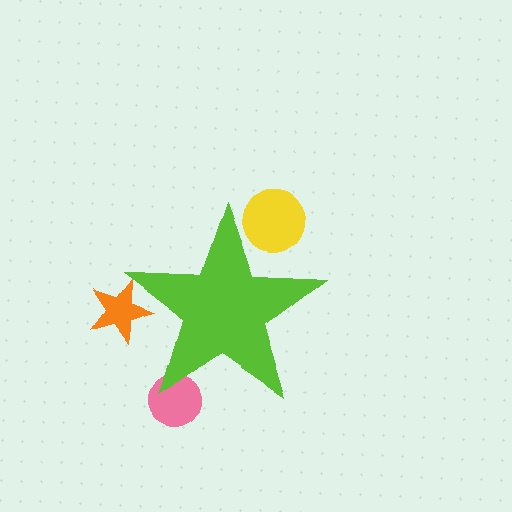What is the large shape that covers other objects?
A lime star.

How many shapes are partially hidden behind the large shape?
3 shapes are partially hidden.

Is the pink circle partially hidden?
Yes, the pink circle is partially hidden behind the lime star.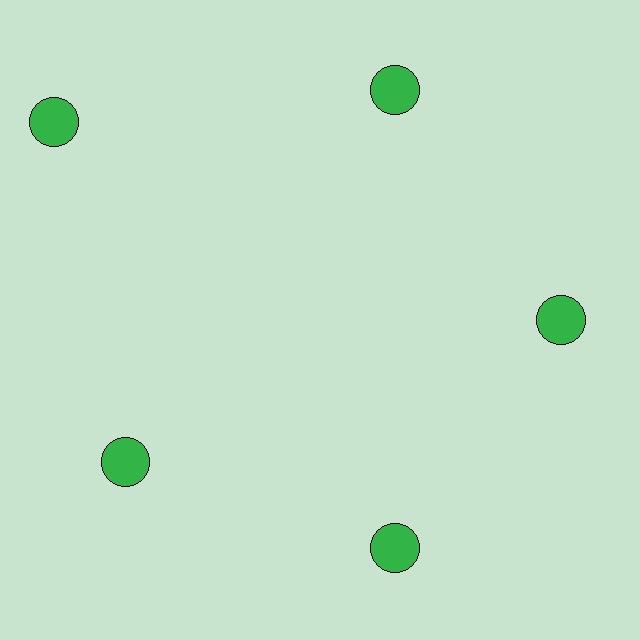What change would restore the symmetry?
The symmetry would be restored by moving it inward, back onto the ring so that all 5 circles sit at equal angles and equal distance from the center.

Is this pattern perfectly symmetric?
No. The 5 green circles are arranged in a ring, but one element near the 10 o'clock position is pushed outward from the center, breaking the 5-fold rotational symmetry.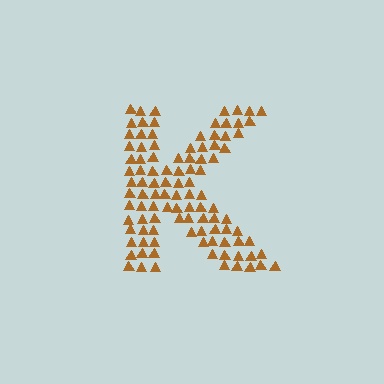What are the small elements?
The small elements are triangles.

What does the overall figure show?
The overall figure shows the letter K.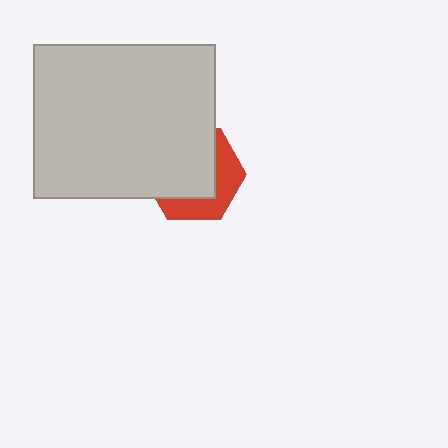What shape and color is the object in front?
The object in front is a light gray rectangle.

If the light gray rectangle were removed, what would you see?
You would see the complete red hexagon.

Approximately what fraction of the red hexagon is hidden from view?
Roughly 62% of the red hexagon is hidden behind the light gray rectangle.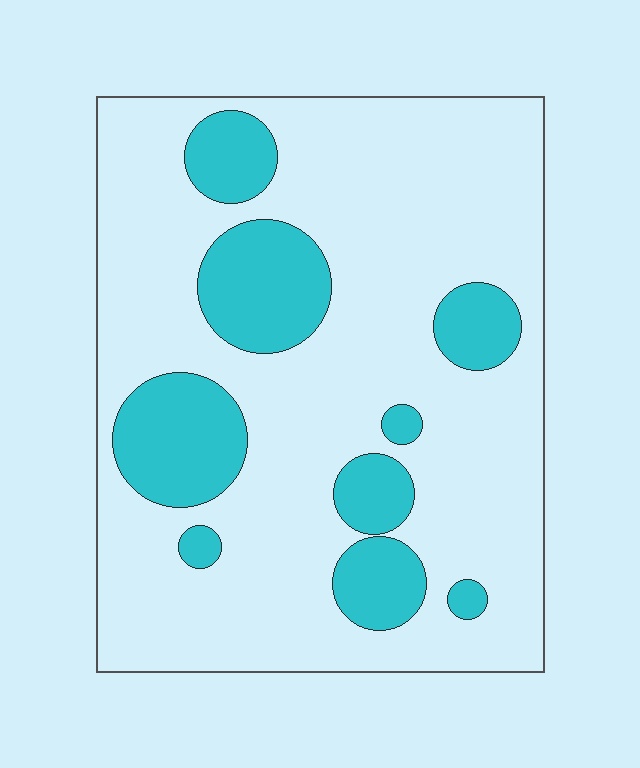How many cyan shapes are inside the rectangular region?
9.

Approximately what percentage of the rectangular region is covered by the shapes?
Approximately 25%.